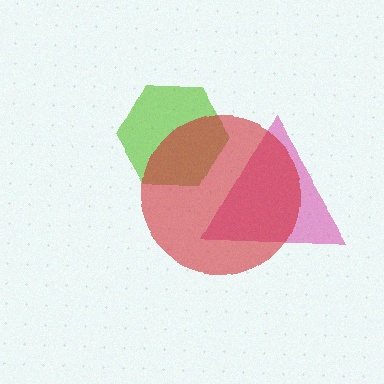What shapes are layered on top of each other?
The layered shapes are: a lime hexagon, a pink triangle, a red circle.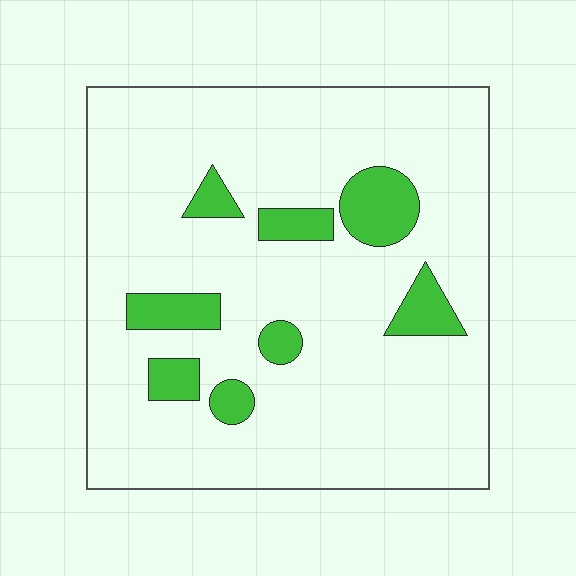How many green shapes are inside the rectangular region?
8.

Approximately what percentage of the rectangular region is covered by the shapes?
Approximately 15%.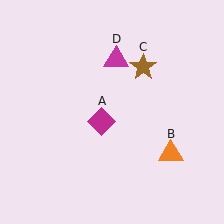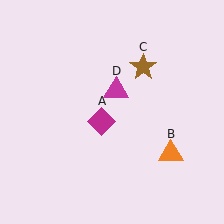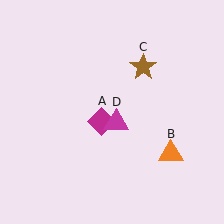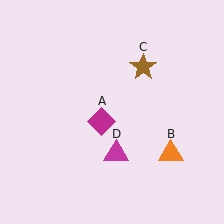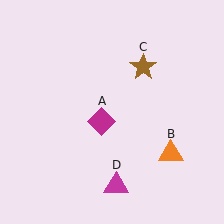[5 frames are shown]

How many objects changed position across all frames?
1 object changed position: magenta triangle (object D).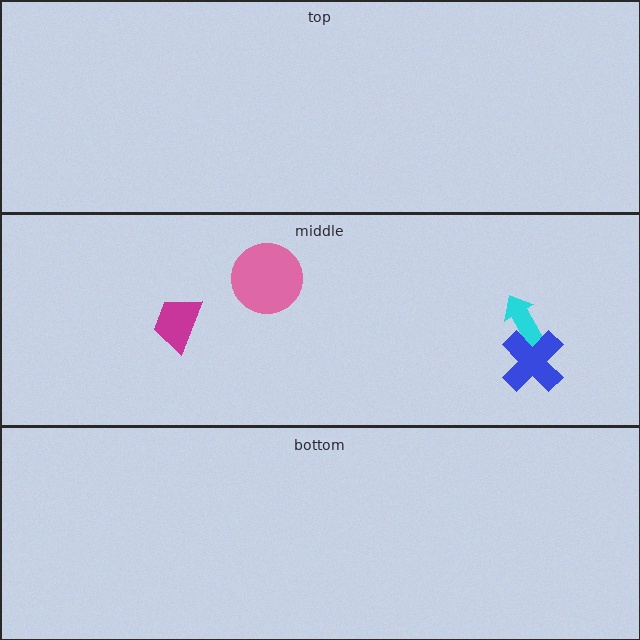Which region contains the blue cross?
The middle region.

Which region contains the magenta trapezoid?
The middle region.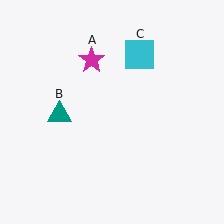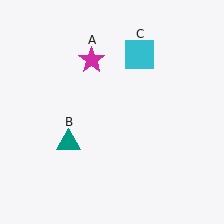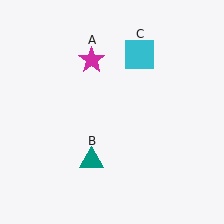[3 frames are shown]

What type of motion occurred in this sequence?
The teal triangle (object B) rotated counterclockwise around the center of the scene.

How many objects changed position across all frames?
1 object changed position: teal triangle (object B).